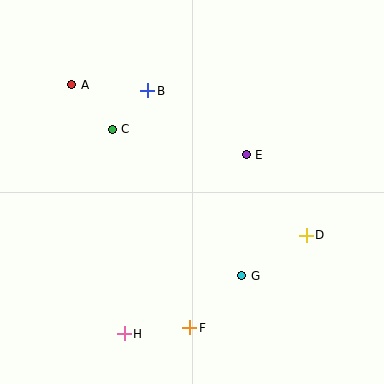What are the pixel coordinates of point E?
Point E is at (246, 155).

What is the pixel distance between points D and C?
The distance between D and C is 221 pixels.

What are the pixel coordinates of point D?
Point D is at (306, 235).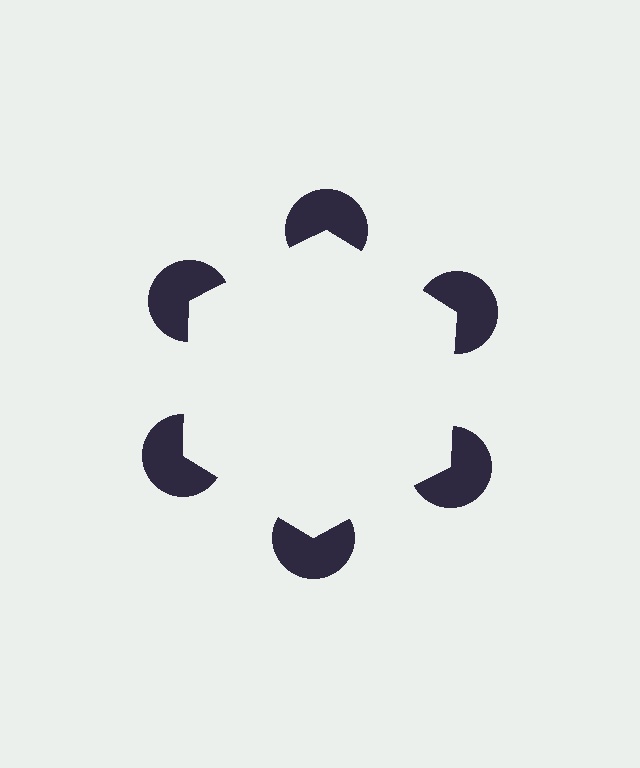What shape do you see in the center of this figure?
An illusory hexagon — its edges are inferred from the aligned wedge cuts in the pac-man discs, not physically drawn.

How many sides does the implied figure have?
6 sides.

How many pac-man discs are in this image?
There are 6 — one at each vertex of the illusory hexagon.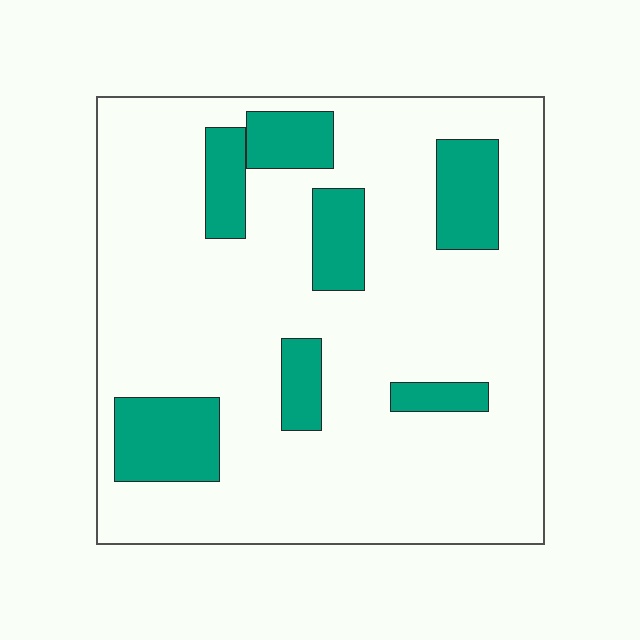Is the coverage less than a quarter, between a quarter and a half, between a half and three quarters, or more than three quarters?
Less than a quarter.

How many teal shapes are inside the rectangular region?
7.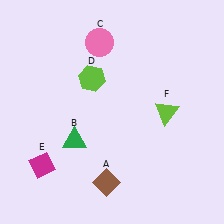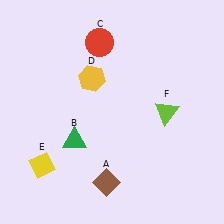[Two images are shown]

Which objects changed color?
C changed from pink to red. D changed from lime to yellow. E changed from magenta to yellow.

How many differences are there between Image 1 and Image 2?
There are 3 differences between the two images.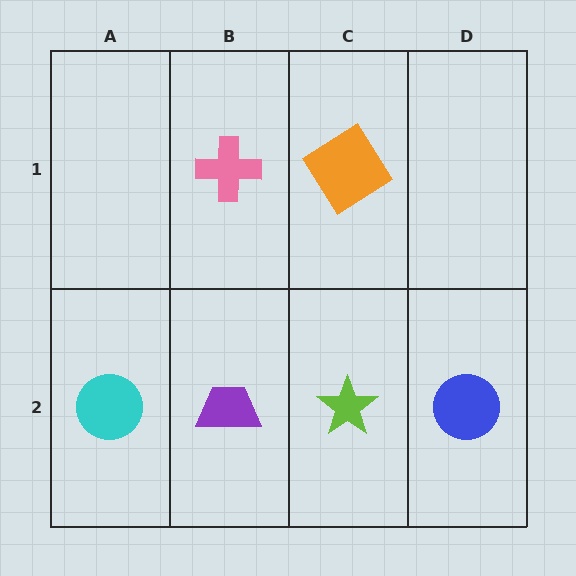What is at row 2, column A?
A cyan circle.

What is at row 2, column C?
A lime star.